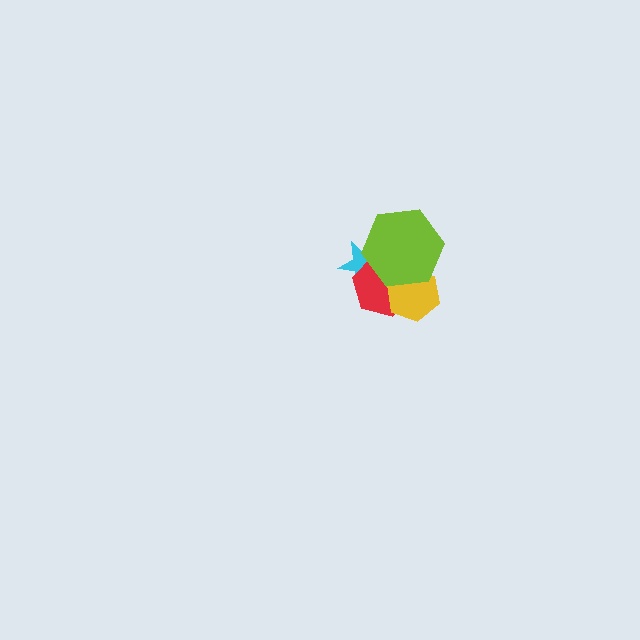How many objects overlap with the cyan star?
2 objects overlap with the cyan star.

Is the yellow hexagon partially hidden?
Yes, it is partially covered by another shape.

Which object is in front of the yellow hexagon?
The lime hexagon is in front of the yellow hexagon.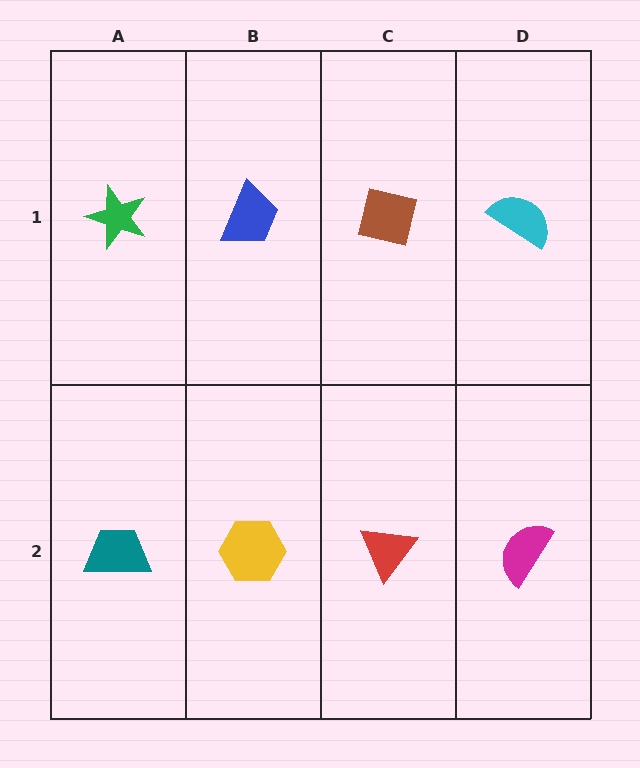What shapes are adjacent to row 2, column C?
A brown square (row 1, column C), a yellow hexagon (row 2, column B), a magenta semicircle (row 2, column D).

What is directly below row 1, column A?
A teal trapezoid.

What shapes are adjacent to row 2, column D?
A cyan semicircle (row 1, column D), a red triangle (row 2, column C).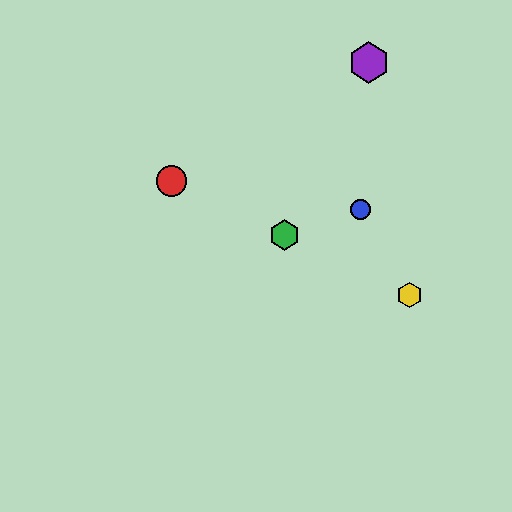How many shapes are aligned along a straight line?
3 shapes (the red circle, the green hexagon, the yellow hexagon) are aligned along a straight line.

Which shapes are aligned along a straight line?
The red circle, the green hexagon, the yellow hexagon are aligned along a straight line.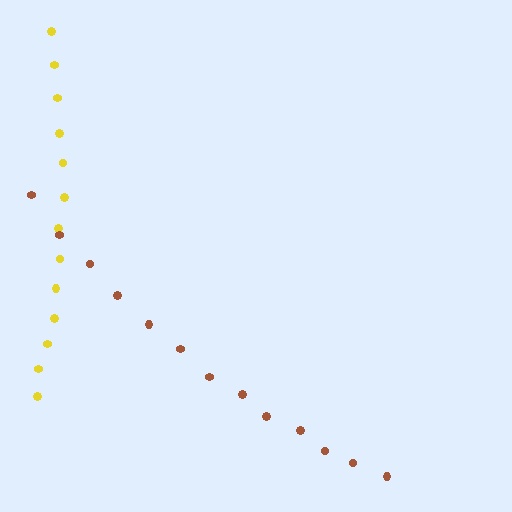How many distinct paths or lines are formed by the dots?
There are 2 distinct paths.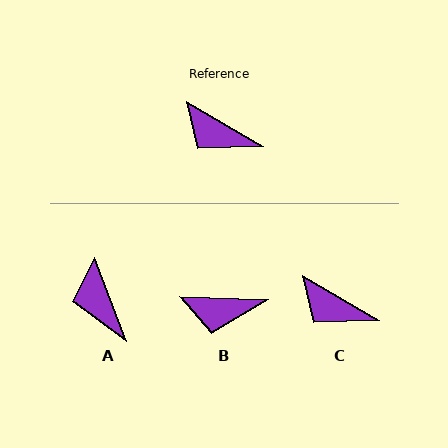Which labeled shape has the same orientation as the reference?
C.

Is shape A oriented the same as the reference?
No, it is off by about 39 degrees.